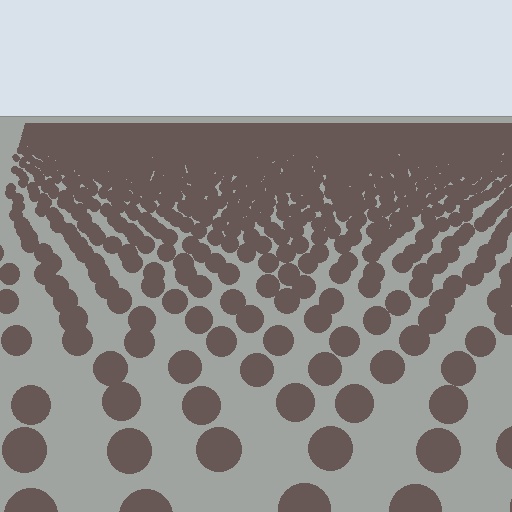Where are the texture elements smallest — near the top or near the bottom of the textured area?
Near the top.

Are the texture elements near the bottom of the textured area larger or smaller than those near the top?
Larger. Near the bottom, elements are closer to the viewer and appear at a bigger on-screen size.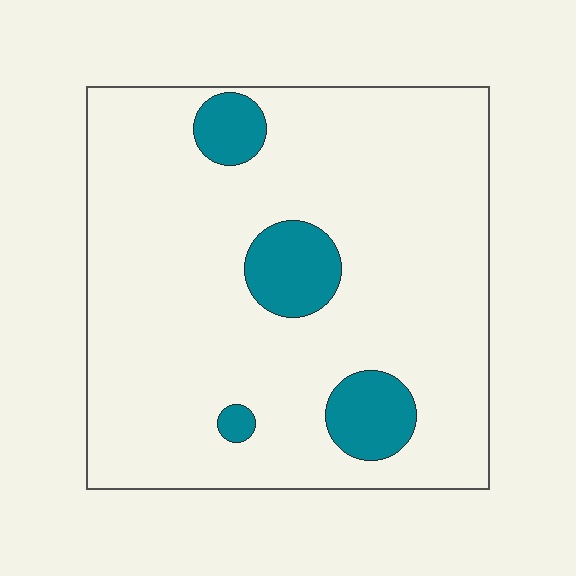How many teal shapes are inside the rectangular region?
4.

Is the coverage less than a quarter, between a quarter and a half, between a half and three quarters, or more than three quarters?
Less than a quarter.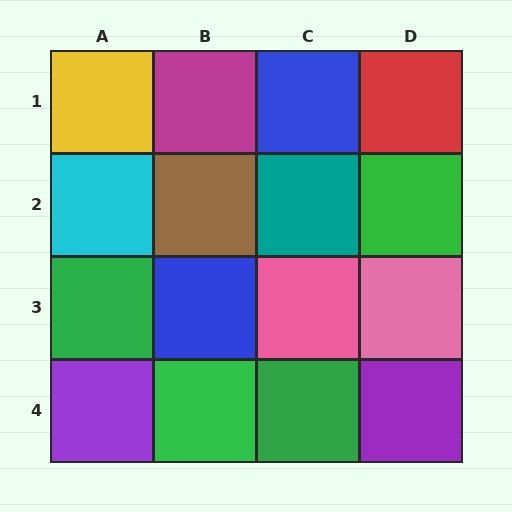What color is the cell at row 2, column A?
Cyan.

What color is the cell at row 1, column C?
Blue.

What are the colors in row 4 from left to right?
Purple, green, green, purple.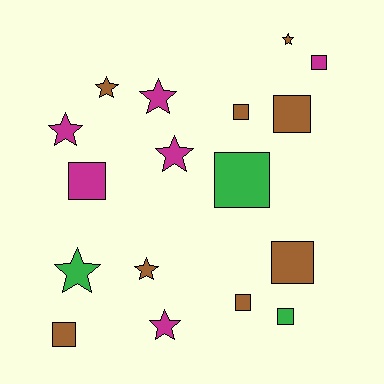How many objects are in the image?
There are 17 objects.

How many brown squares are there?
There are 5 brown squares.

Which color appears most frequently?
Brown, with 8 objects.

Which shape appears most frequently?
Square, with 9 objects.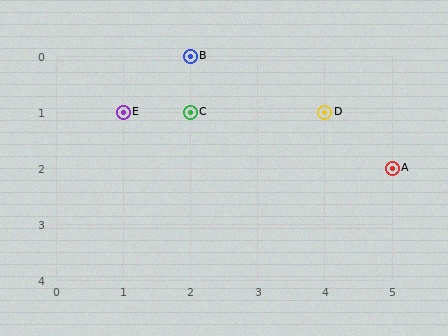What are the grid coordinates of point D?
Point D is at grid coordinates (4, 1).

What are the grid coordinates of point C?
Point C is at grid coordinates (2, 1).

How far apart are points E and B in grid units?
Points E and B are 1 column and 1 row apart (about 1.4 grid units diagonally).